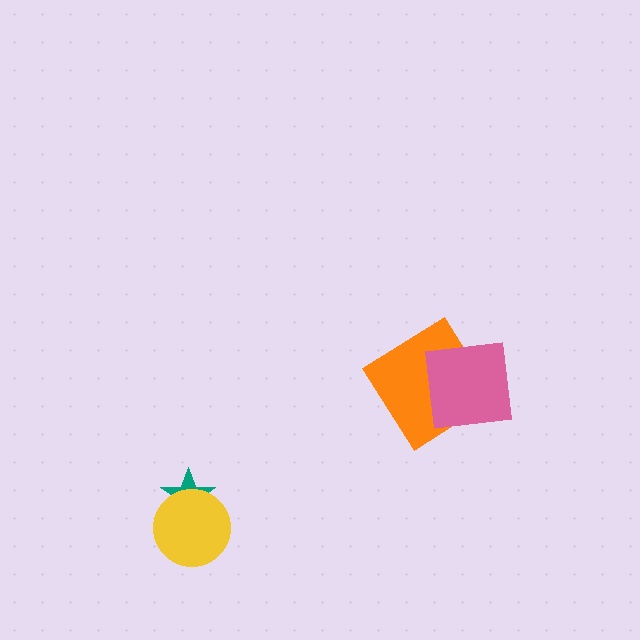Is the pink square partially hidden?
No, no other shape covers it.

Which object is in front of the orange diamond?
The pink square is in front of the orange diamond.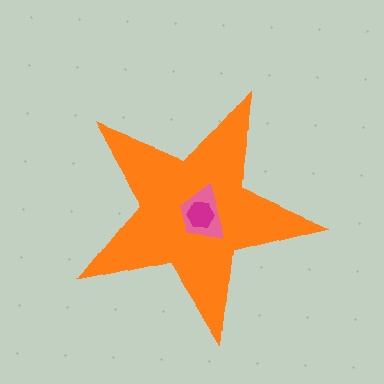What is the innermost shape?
The magenta hexagon.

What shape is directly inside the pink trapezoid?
The magenta hexagon.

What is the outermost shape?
The orange star.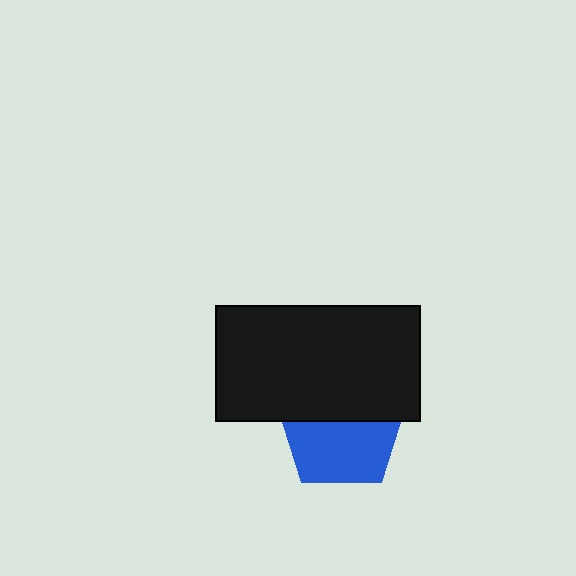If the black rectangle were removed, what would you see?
You would see the complete blue pentagon.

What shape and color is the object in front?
The object in front is a black rectangle.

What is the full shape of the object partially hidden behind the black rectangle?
The partially hidden object is a blue pentagon.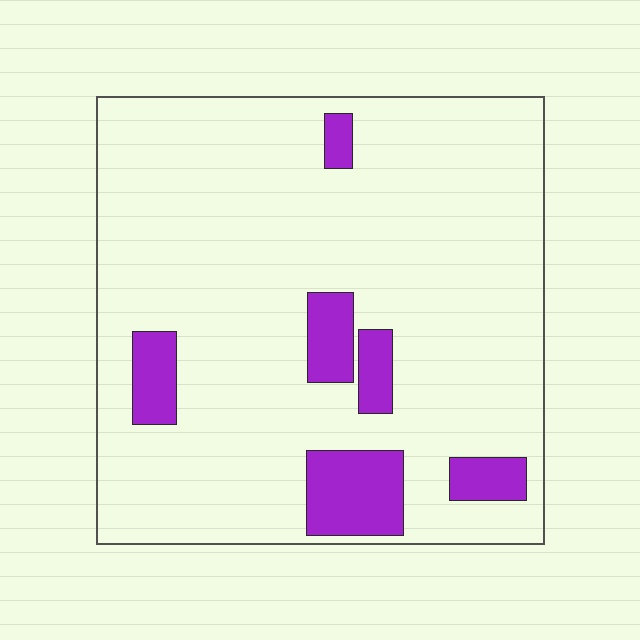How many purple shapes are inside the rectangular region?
6.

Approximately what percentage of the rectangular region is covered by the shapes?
Approximately 10%.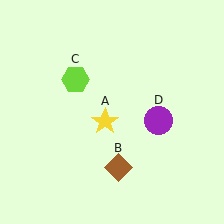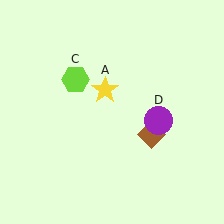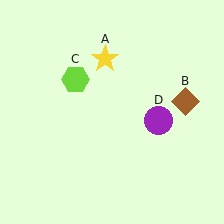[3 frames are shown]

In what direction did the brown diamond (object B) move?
The brown diamond (object B) moved up and to the right.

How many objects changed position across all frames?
2 objects changed position: yellow star (object A), brown diamond (object B).